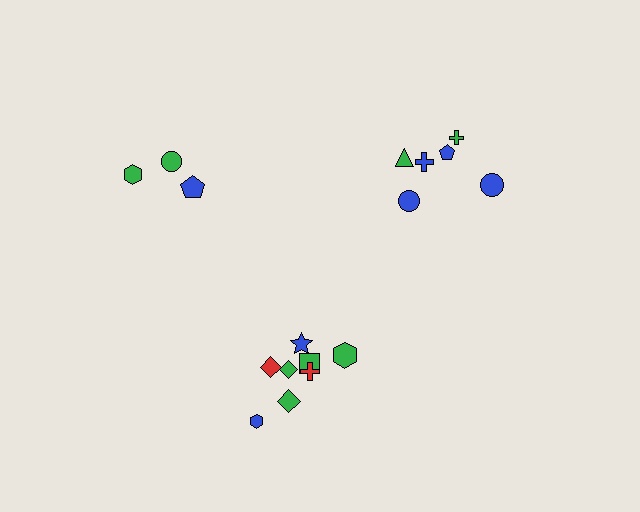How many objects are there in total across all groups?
There are 17 objects.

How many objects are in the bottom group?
There are 8 objects.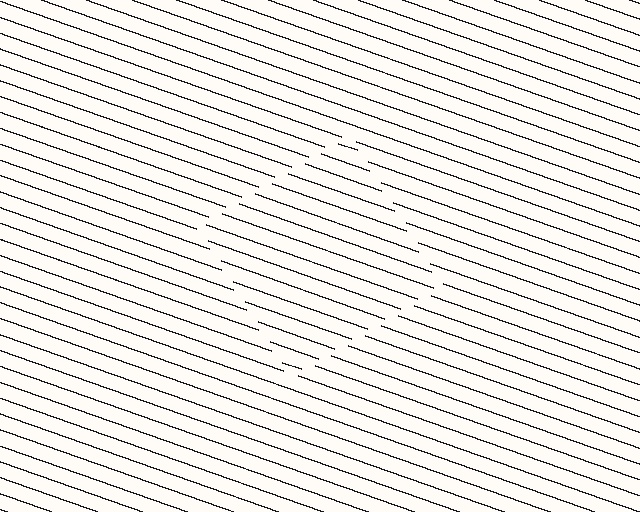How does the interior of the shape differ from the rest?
The interior of the shape contains the same grating, shifted by half a period — the contour is defined by the phase discontinuity where line-ends from the inner and outer gratings abut.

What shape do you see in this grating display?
An illusory square. The interior of the shape contains the same grating, shifted by half a period — the contour is defined by the phase discontinuity where line-ends from the inner and outer gratings abut.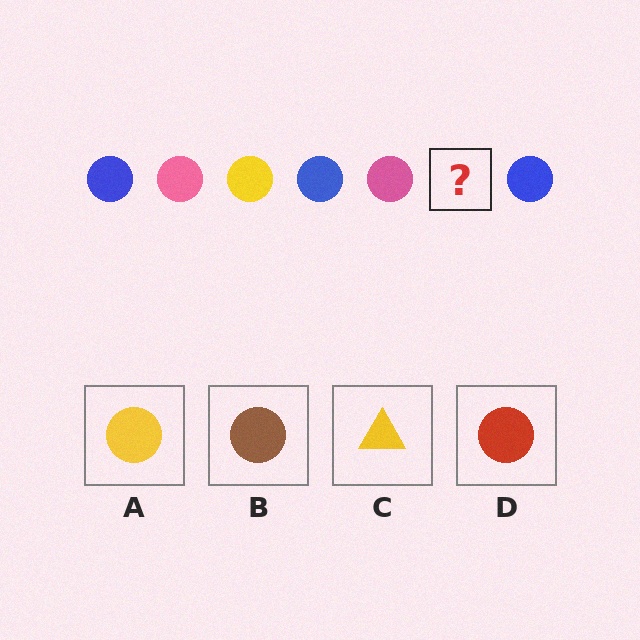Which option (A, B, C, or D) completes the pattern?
A.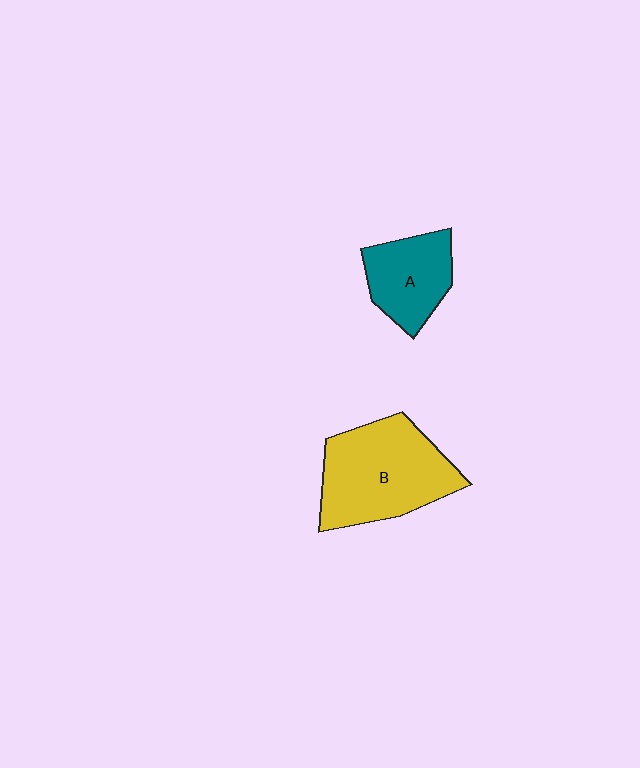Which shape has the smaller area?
Shape A (teal).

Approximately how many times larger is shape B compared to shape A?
Approximately 1.7 times.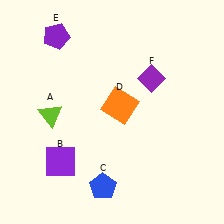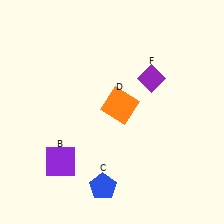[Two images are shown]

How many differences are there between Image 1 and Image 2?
There are 2 differences between the two images.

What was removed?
The lime triangle (A), the purple pentagon (E) were removed in Image 2.